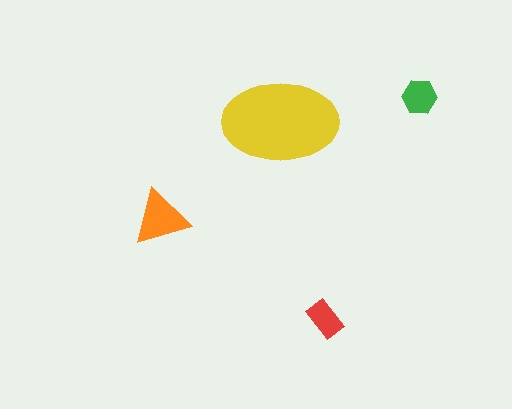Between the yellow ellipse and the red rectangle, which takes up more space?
The yellow ellipse.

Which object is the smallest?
The red rectangle.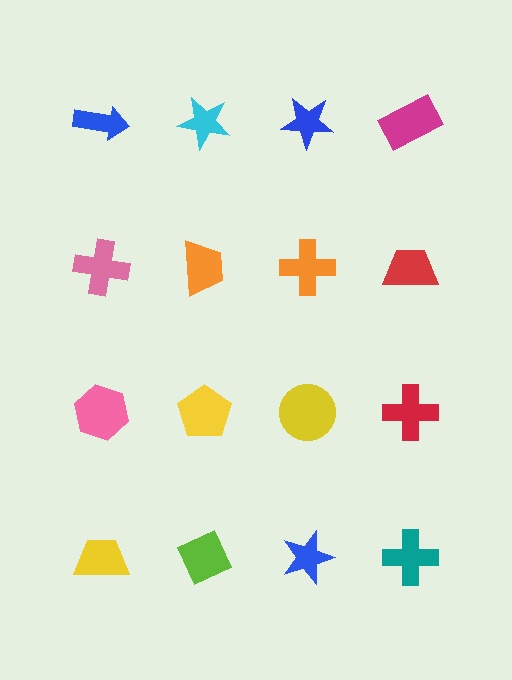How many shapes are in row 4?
4 shapes.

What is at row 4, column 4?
A teal cross.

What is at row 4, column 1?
A yellow trapezoid.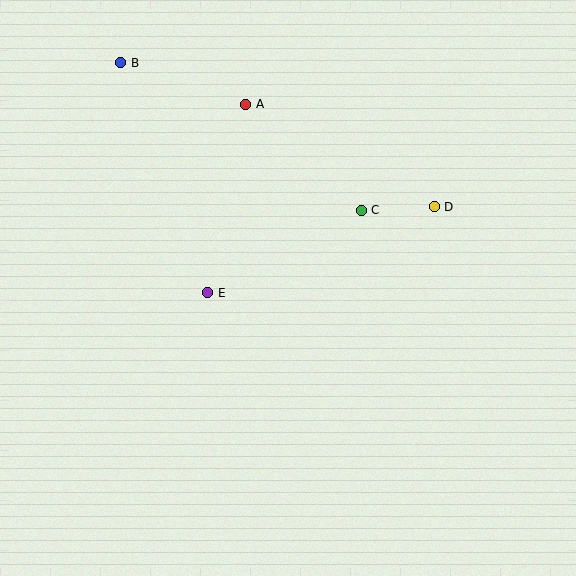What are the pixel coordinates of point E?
Point E is at (208, 293).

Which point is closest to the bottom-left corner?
Point E is closest to the bottom-left corner.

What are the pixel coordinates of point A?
Point A is at (246, 104).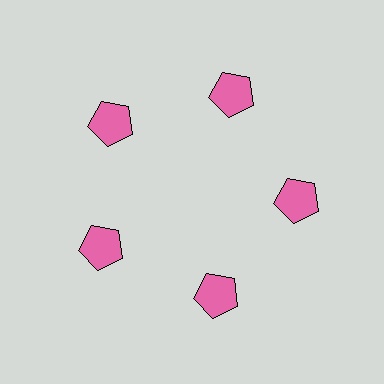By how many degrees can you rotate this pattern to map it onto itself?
The pattern maps onto itself every 72 degrees of rotation.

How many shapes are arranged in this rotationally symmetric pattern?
There are 5 shapes, arranged in 5 groups of 1.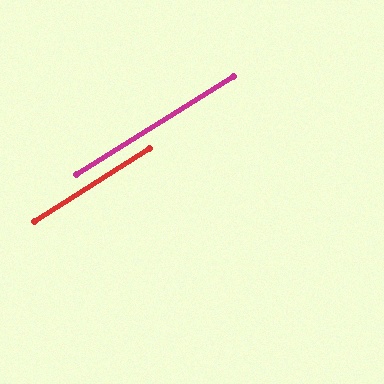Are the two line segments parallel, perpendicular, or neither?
Parallel — their directions differ by only 0.2°.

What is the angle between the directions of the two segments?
Approximately 0 degrees.